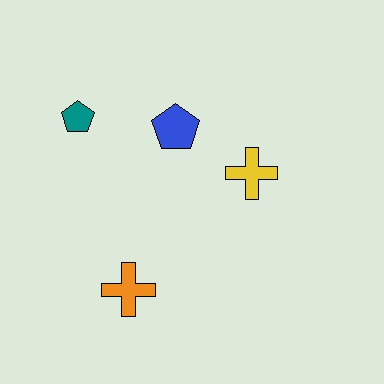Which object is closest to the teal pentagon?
The blue pentagon is closest to the teal pentagon.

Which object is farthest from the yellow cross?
The teal pentagon is farthest from the yellow cross.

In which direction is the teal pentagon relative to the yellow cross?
The teal pentagon is to the left of the yellow cross.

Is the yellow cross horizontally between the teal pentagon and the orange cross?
No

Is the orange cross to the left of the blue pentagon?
Yes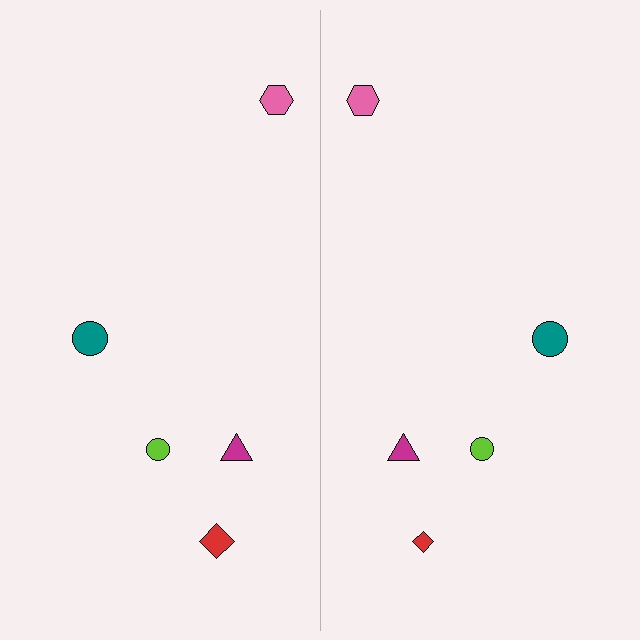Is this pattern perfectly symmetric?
No, the pattern is not perfectly symmetric. The red diamond on the right side has a different size than its mirror counterpart.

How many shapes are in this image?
There are 10 shapes in this image.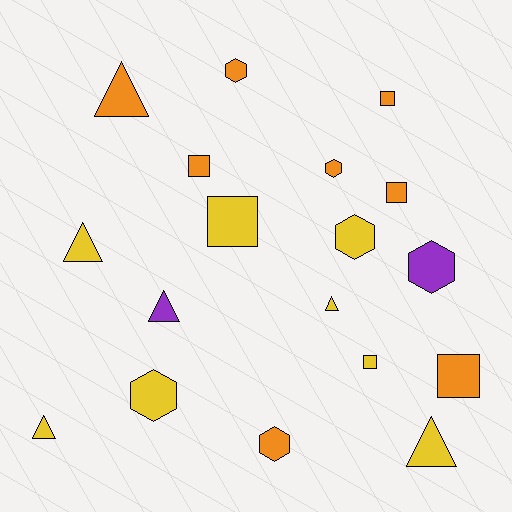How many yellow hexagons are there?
There are 2 yellow hexagons.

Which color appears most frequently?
Orange, with 8 objects.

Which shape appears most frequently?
Triangle, with 6 objects.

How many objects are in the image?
There are 18 objects.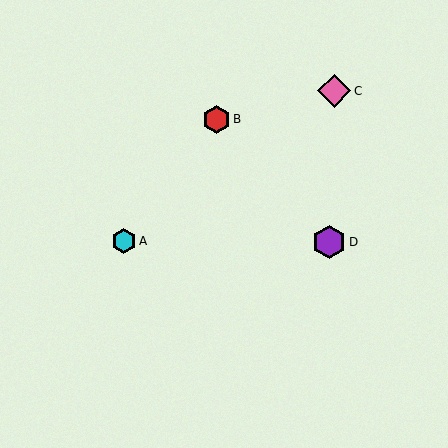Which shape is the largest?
The purple hexagon (labeled D) is the largest.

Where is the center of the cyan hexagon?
The center of the cyan hexagon is at (124, 241).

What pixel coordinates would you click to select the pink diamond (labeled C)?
Click at (334, 91) to select the pink diamond C.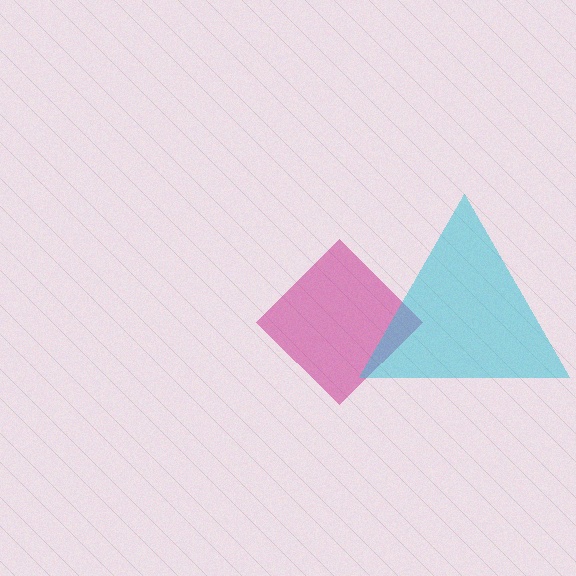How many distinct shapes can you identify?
There are 2 distinct shapes: a magenta diamond, a cyan triangle.